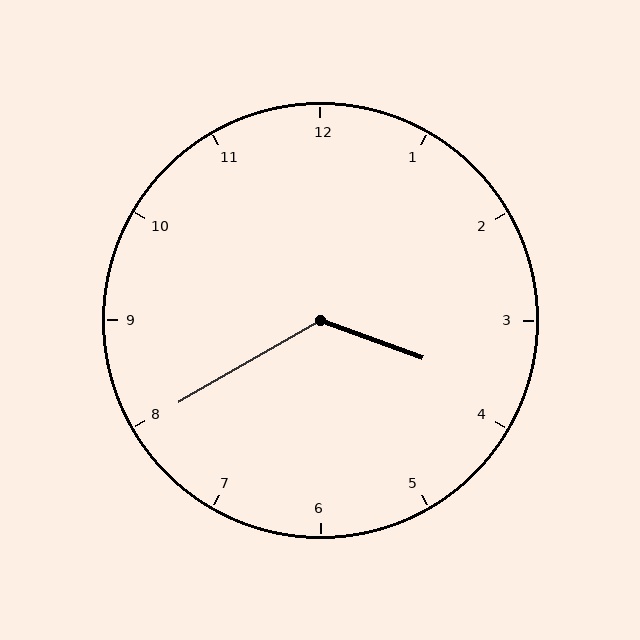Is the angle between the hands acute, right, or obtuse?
It is obtuse.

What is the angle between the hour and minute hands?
Approximately 130 degrees.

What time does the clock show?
3:40.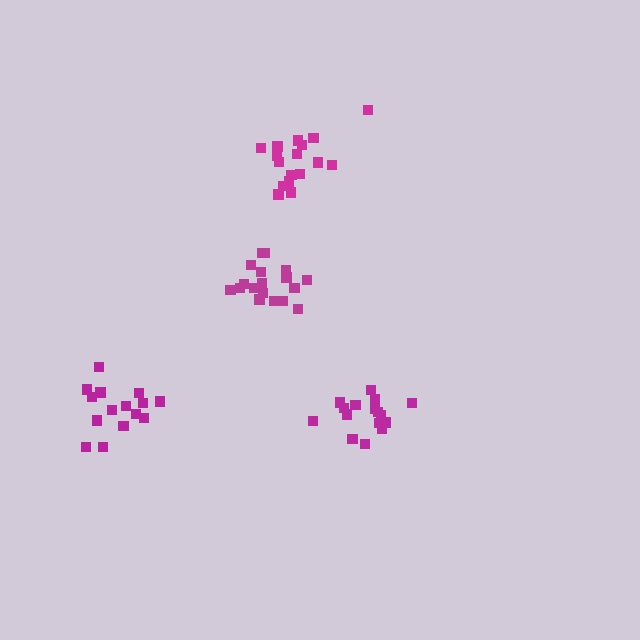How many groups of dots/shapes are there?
There are 4 groups.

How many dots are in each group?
Group 1: 17 dots, Group 2: 16 dots, Group 3: 18 dots, Group 4: 16 dots (67 total).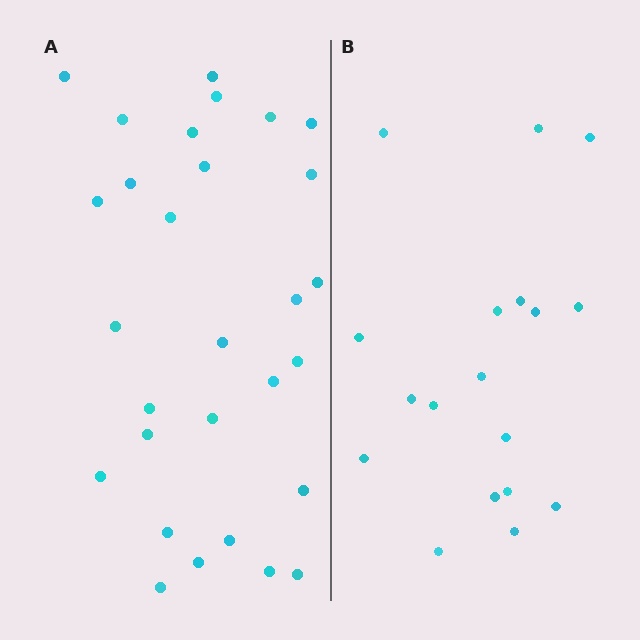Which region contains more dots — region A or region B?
Region A (the left region) has more dots.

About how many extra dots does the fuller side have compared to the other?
Region A has roughly 12 or so more dots than region B.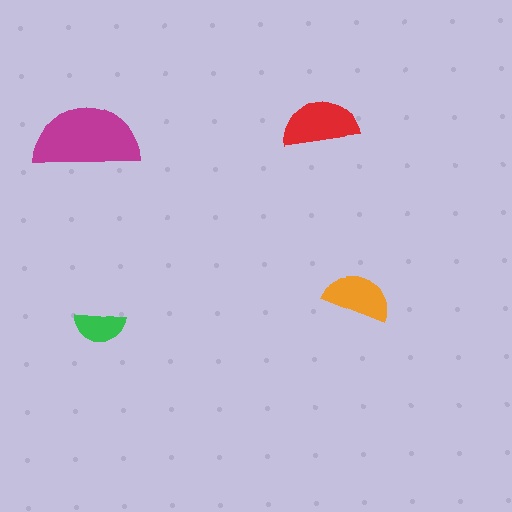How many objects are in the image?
There are 4 objects in the image.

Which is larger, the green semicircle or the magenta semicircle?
The magenta one.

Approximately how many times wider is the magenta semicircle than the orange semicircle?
About 1.5 times wider.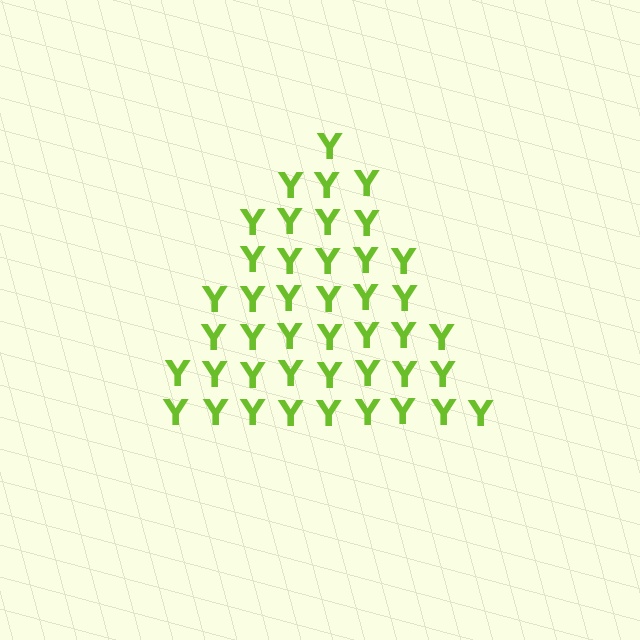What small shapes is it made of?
It is made of small letter Y's.